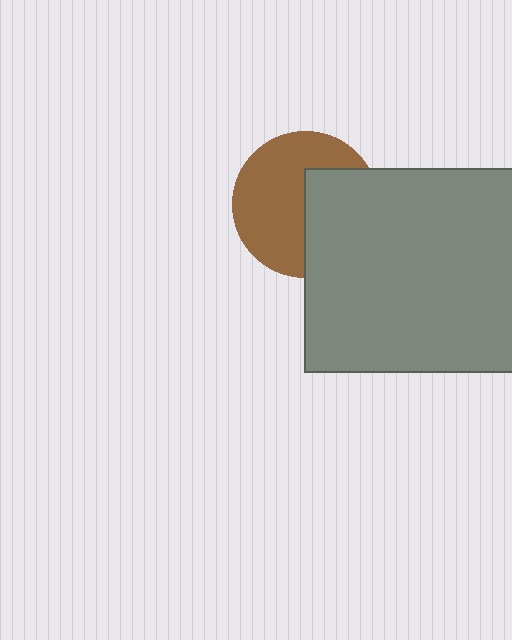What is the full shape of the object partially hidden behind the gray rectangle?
The partially hidden object is a brown circle.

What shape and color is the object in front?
The object in front is a gray rectangle.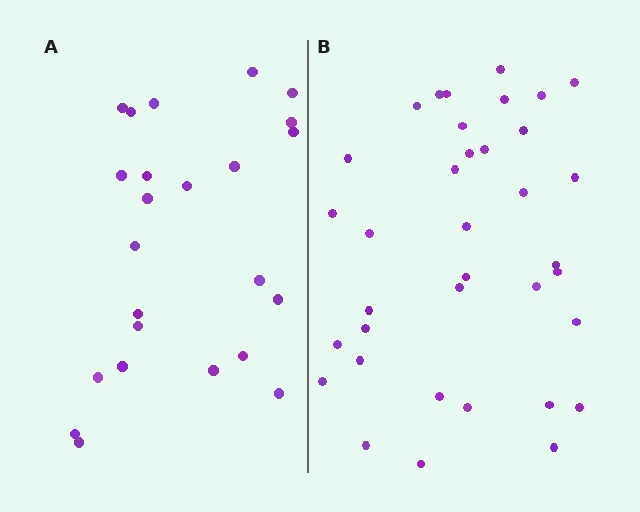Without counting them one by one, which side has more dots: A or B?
Region B (the right region) has more dots.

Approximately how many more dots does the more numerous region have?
Region B has roughly 12 or so more dots than region A.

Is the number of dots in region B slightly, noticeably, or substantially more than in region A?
Region B has substantially more. The ratio is roughly 1.5 to 1.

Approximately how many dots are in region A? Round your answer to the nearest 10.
About 20 dots. (The exact count is 24, which rounds to 20.)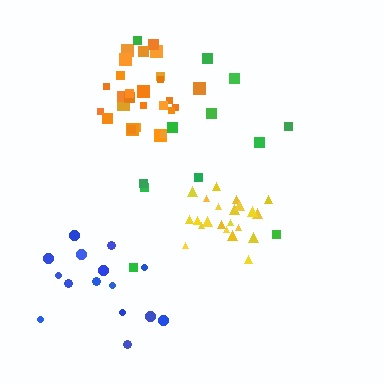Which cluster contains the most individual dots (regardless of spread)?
Orange (27).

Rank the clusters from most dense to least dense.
yellow, orange, blue, green.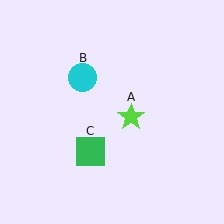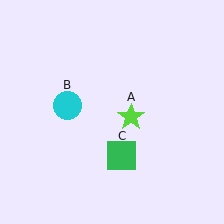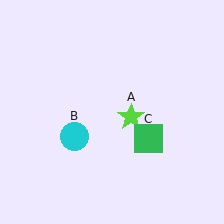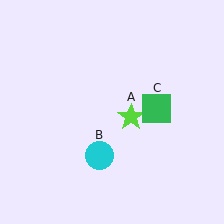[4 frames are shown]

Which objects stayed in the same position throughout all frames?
Lime star (object A) remained stationary.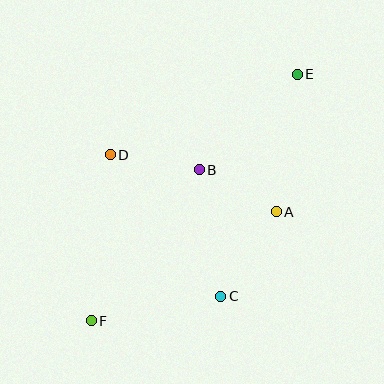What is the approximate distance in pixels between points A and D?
The distance between A and D is approximately 175 pixels.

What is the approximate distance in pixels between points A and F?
The distance between A and F is approximately 215 pixels.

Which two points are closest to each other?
Points A and B are closest to each other.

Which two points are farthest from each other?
Points E and F are farthest from each other.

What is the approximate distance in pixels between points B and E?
The distance between B and E is approximately 137 pixels.